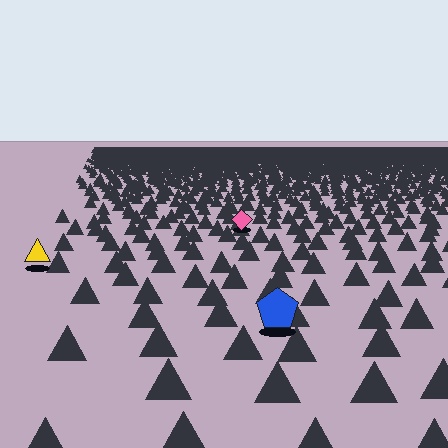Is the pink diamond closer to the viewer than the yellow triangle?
No. The yellow triangle is closer — you can tell from the texture gradient: the ground texture is coarser near it.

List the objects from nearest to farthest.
From nearest to farthest: the blue pentagon, the yellow triangle, the pink diamond.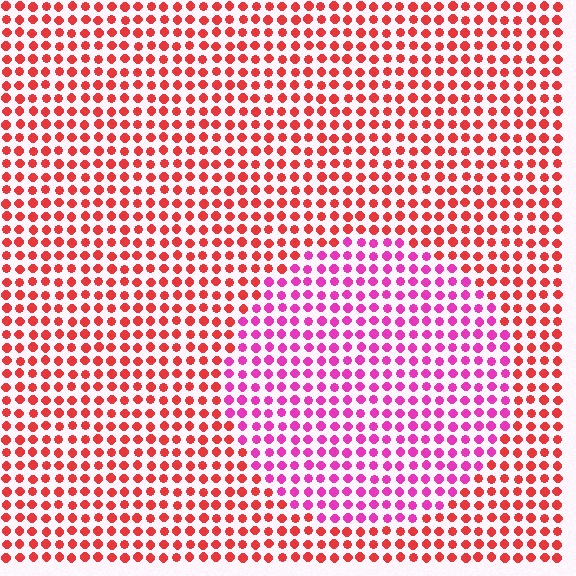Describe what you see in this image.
The image is filled with small red elements in a uniform arrangement. A circle-shaped region is visible where the elements are tinted to a slightly different hue, forming a subtle color boundary.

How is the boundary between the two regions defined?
The boundary is defined purely by a slight shift in hue (about 44 degrees). Spacing, size, and orientation are identical on both sides.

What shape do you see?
I see a circle.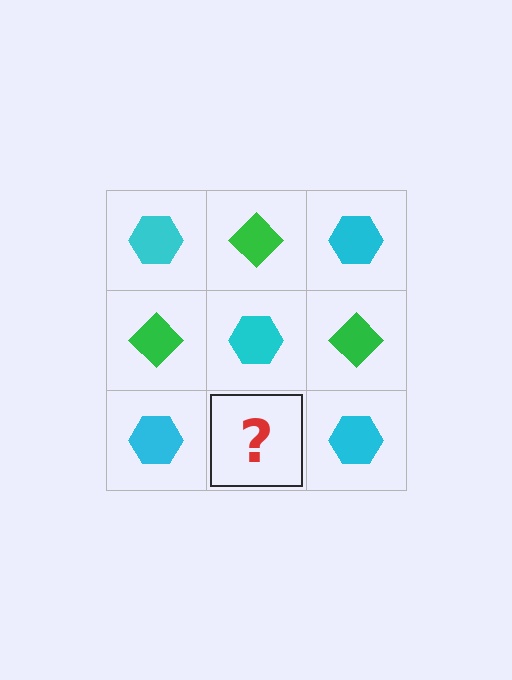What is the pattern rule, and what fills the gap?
The rule is that it alternates cyan hexagon and green diamond in a checkerboard pattern. The gap should be filled with a green diamond.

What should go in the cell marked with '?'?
The missing cell should contain a green diamond.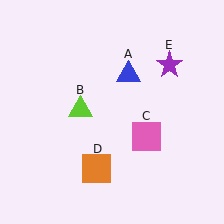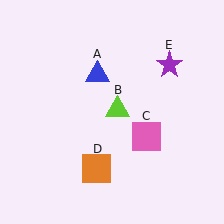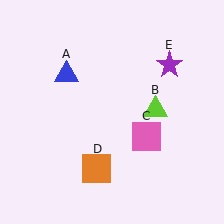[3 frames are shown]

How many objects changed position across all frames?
2 objects changed position: blue triangle (object A), lime triangle (object B).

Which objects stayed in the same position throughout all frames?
Pink square (object C) and orange square (object D) and purple star (object E) remained stationary.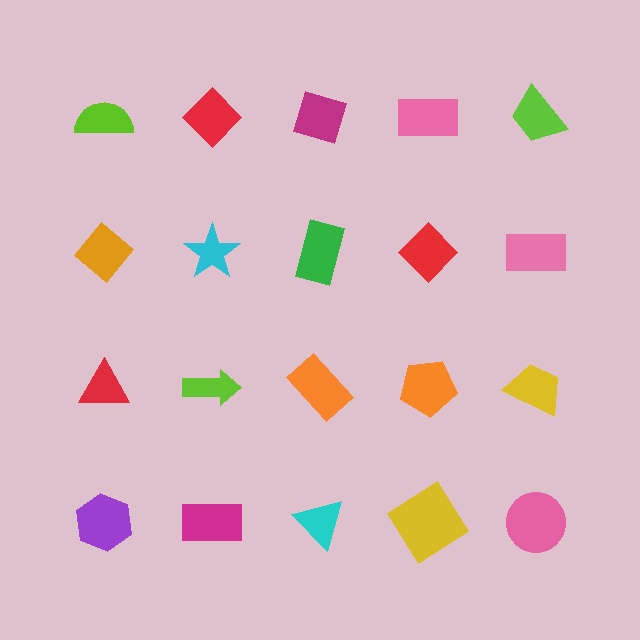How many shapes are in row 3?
5 shapes.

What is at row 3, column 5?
A yellow trapezoid.